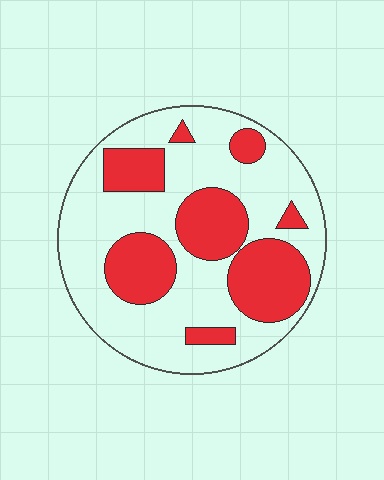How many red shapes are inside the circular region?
8.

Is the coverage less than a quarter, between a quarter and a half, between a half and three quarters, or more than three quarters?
Between a quarter and a half.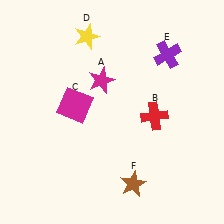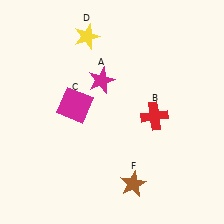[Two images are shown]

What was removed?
The purple cross (E) was removed in Image 2.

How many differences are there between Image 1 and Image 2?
There is 1 difference between the two images.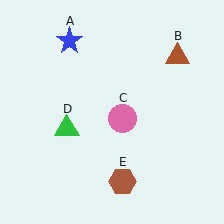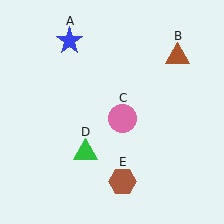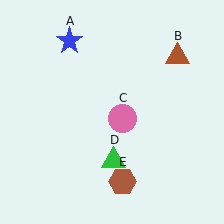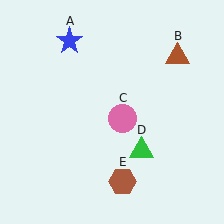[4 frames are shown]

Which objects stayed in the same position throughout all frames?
Blue star (object A) and brown triangle (object B) and pink circle (object C) and brown hexagon (object E) remained stationary.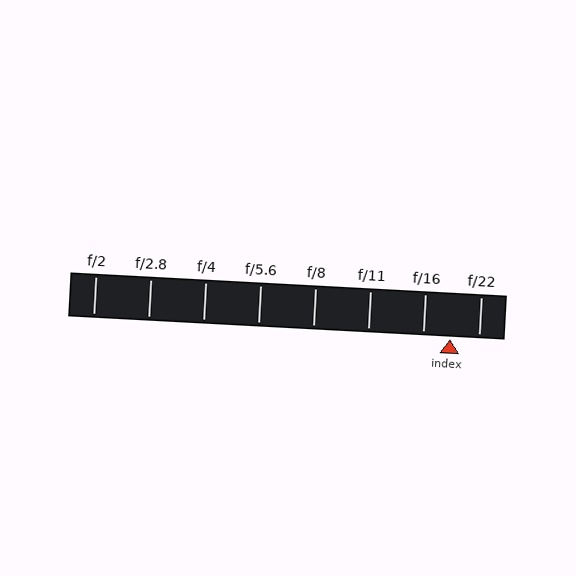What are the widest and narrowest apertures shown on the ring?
The widest aperture shown is f/2 and the narrowest is f/22.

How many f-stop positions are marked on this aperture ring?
There are 8 f-stop positions marked.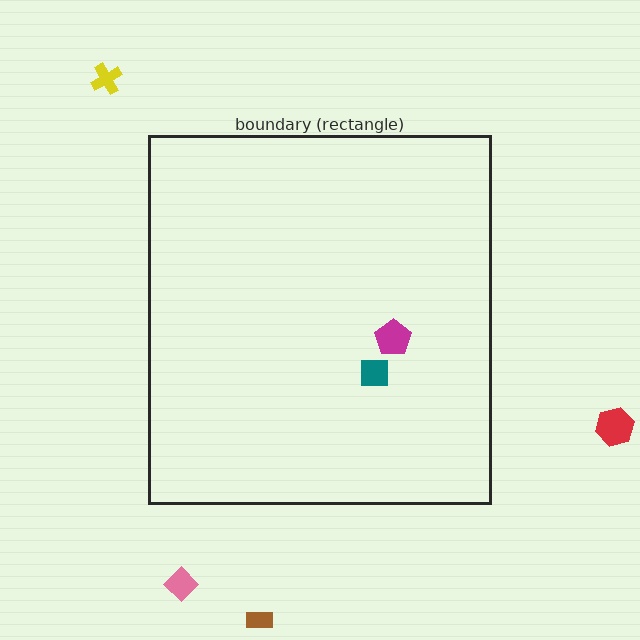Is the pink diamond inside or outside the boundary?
Outside.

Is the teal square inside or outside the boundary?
Inside.